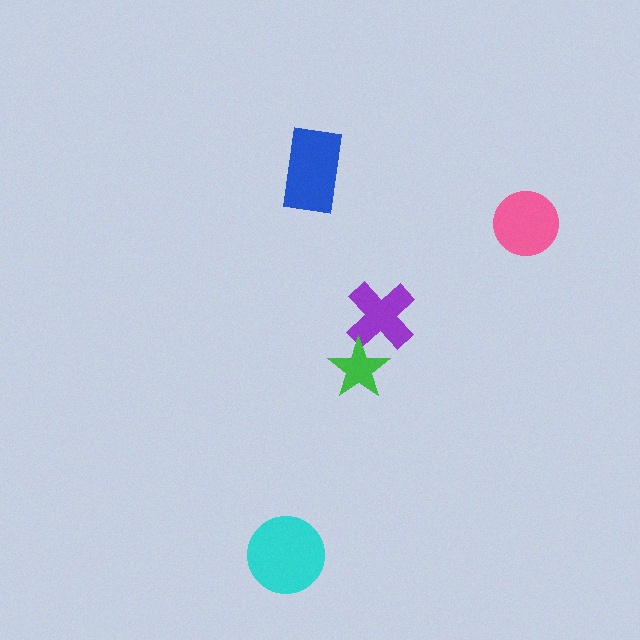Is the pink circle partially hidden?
No, no other shape covers it.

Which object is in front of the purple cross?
The green star is in front of the purple cross.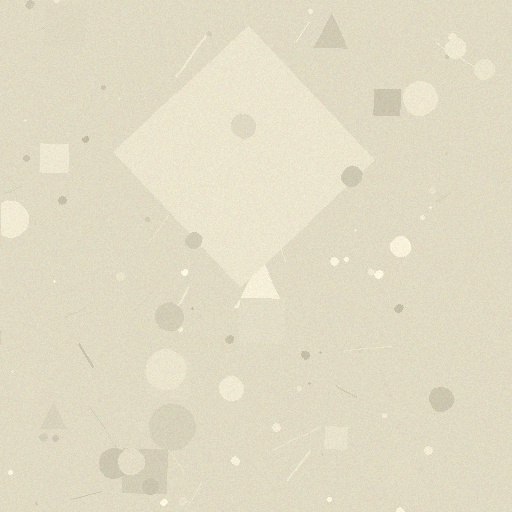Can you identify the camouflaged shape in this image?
The camouflaged shape is a diamond.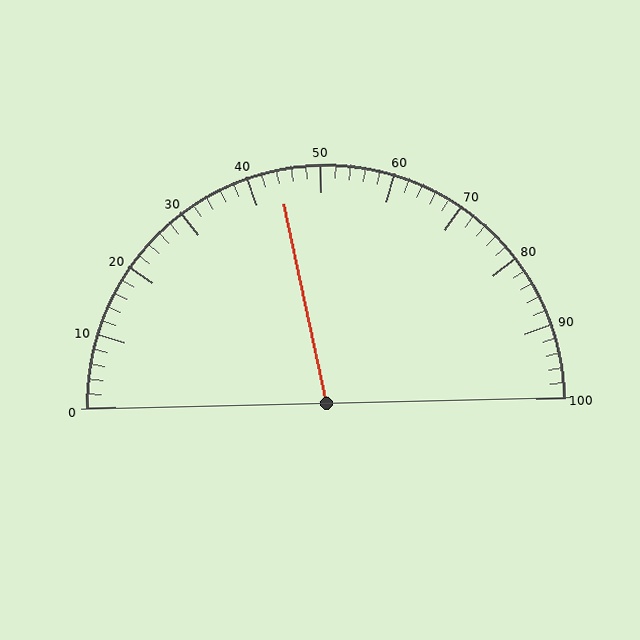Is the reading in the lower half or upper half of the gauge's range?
The reading is in the lower half of the range (0 to 100).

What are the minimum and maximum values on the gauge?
The gauge ranges from 0 to 100.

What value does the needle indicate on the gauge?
The needle indicates approximately 44.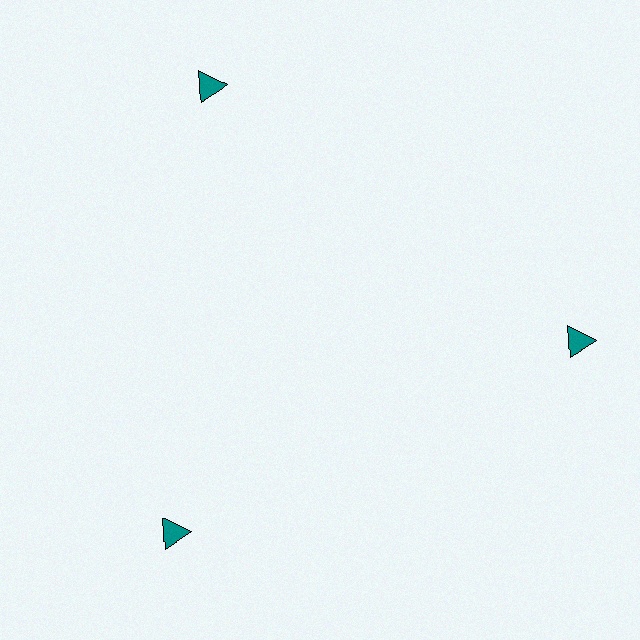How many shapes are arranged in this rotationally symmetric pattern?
There are 3 shapes, arranged in 3 groups of 1.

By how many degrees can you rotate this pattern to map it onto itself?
The pattern maps onto itself every 120 degrees of rotation.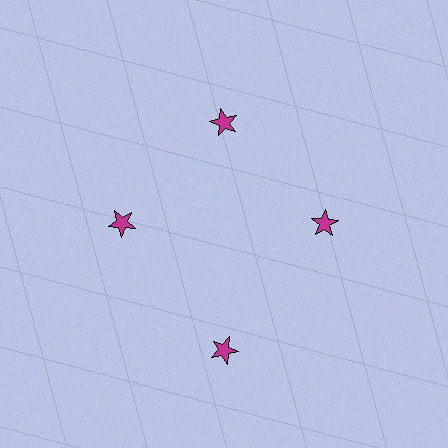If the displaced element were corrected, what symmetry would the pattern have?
It would have 4-fold rotational symmetry — the pattern would map onto itself every 90 degrees.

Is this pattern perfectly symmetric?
No. The 4 magenta stars are arranged in a ring, but one element near the 6 o'clock position is pushed outward from the center, breaking the 4-fold rotational symmetry.